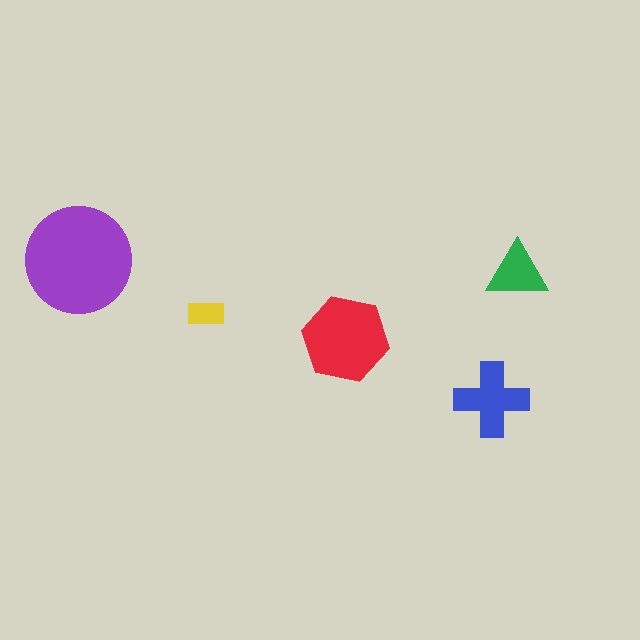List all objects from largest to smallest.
The purple circle, the red hexagon, the blue cross, the green triangle, the yellow rectangle.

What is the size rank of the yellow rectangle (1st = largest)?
5th.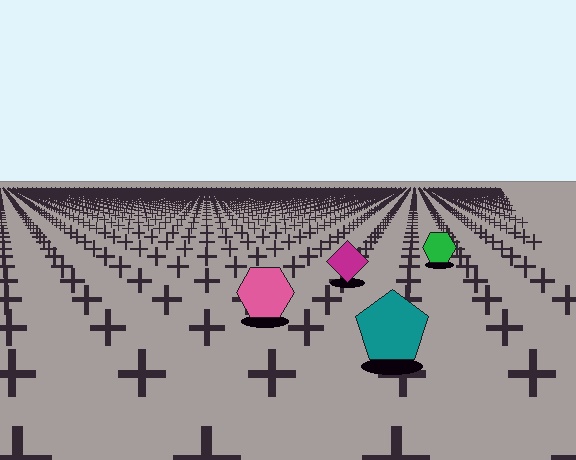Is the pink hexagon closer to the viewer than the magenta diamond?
Yes. The pink hexagon is closer — you can tell from the texture gradient: the ground texture is coarser near it.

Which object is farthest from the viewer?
The green hexagon is farthest from the viewer. It appears smaller and the ground texture around it is denser.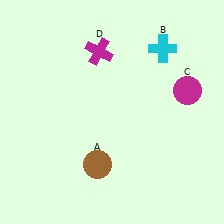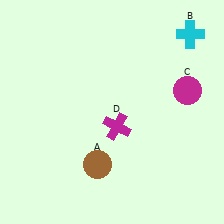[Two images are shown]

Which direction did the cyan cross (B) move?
The cyan cross (B) moved right.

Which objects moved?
The objects that moved are: the cyan cross (B), the magenta cross (D).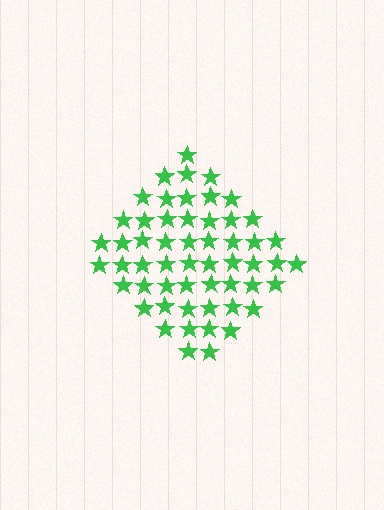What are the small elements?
The small elements are stars.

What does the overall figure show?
The overall figure shows a diamond.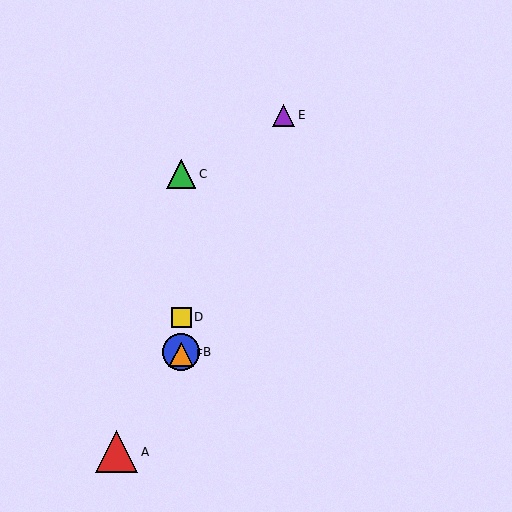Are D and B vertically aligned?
Yes, both are at x≈181.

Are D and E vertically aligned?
No, D is at x≈181 and E is at x≈284.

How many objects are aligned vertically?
4 objects (B, C, D, F) are aligned vertically.